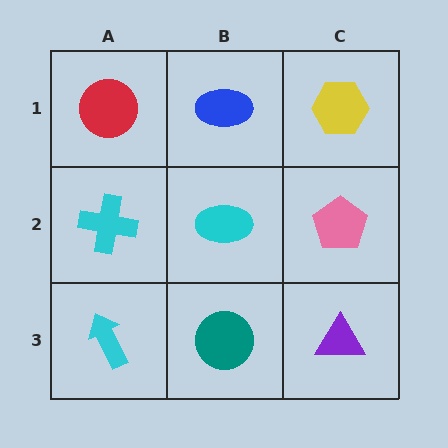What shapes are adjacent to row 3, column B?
A cyan ellipse (row 2, column B), a cyan arrow (row 3, column A), a purple triangle (row 3, column C).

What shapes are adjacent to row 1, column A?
A cyan cross (row 2, column A), a blue ellipse (row 1, column B).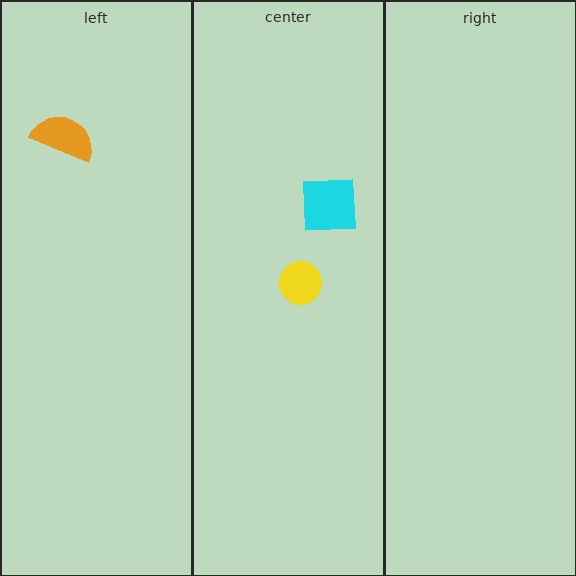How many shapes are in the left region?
1.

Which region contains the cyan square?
The center region.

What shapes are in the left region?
The orange semicircle.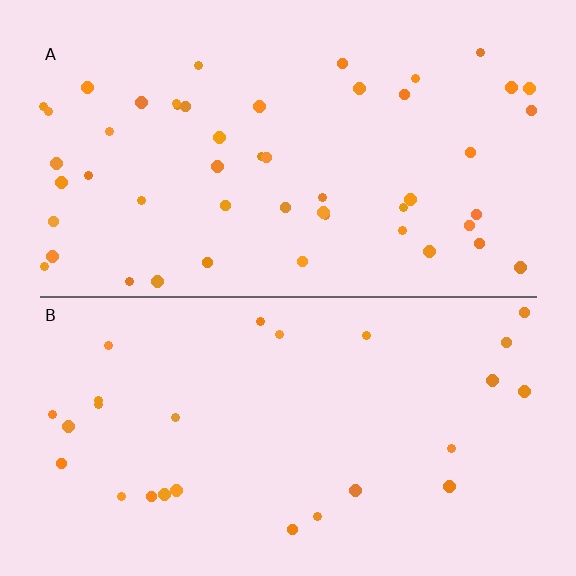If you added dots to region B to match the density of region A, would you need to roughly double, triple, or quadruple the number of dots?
Approximately double.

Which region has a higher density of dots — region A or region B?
A (the top).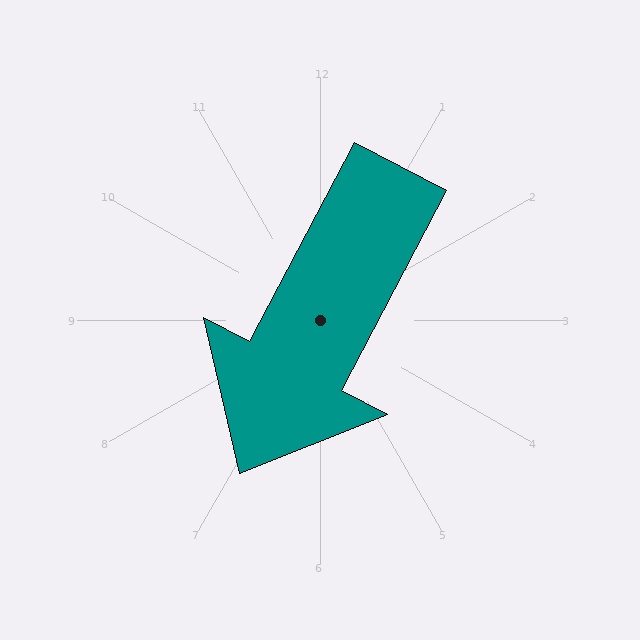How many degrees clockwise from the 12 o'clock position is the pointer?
Approximately 208 degrees.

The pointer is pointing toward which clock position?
Roughly 7 o'clock.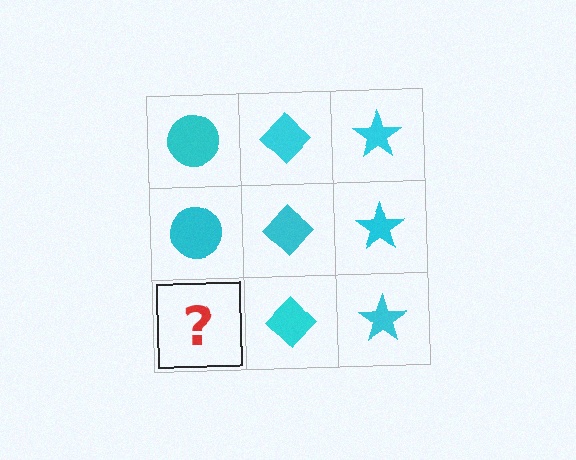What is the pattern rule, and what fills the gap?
The rule is that each column has a consistent shape. The gap should be filled with a cyan circle.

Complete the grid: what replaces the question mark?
The question mark should be replaced with a cyan circle.